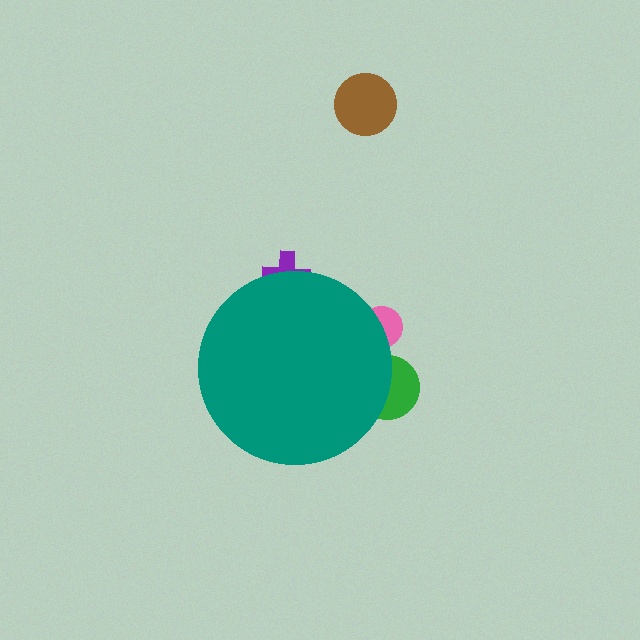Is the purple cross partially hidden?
Yes, the purple cross is partially hidden behind the teal circle.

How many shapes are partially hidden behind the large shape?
3 shapes are partially hidden.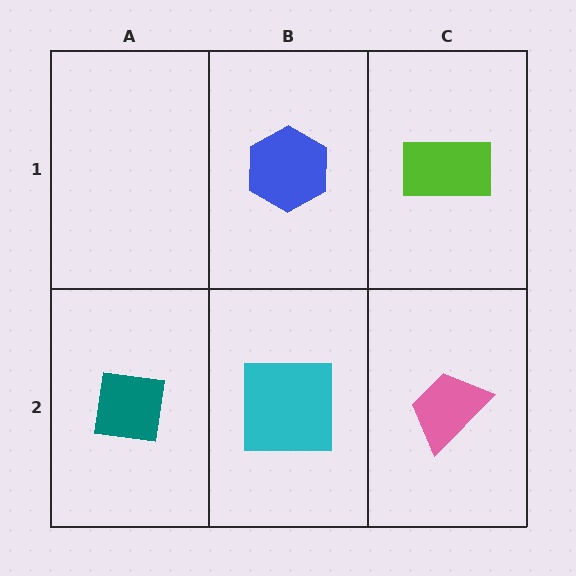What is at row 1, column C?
A lime rectangle.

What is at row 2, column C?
A pink trapezoid.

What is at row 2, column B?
A cyan square.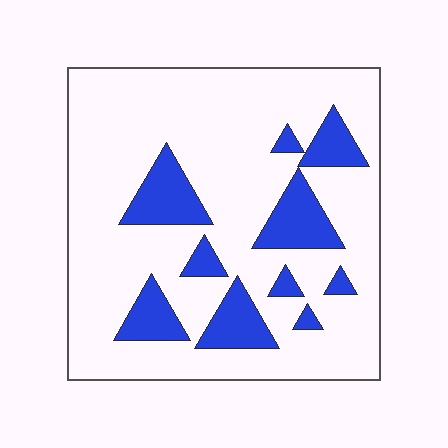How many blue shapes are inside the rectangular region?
10.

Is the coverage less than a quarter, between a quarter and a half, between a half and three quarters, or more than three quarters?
Less than a quarter.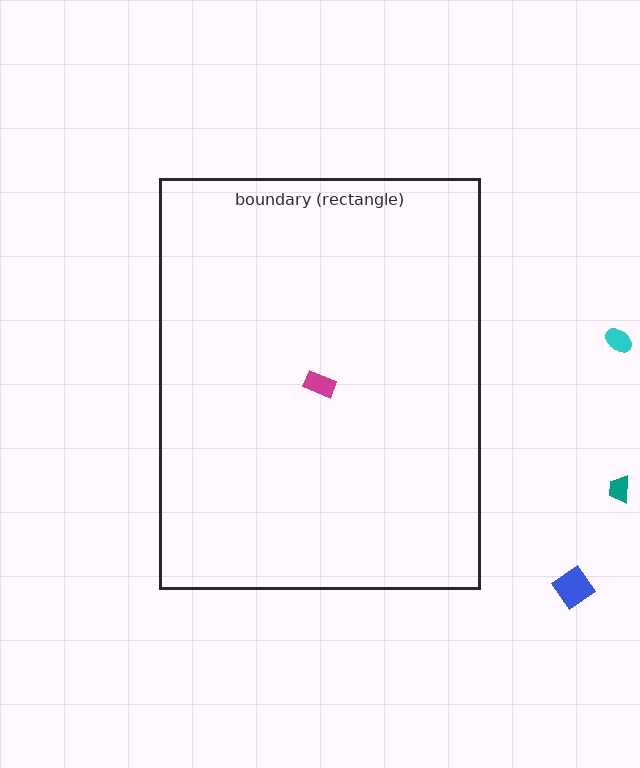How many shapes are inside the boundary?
1 inside, 3 outside.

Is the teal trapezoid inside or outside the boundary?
Outside.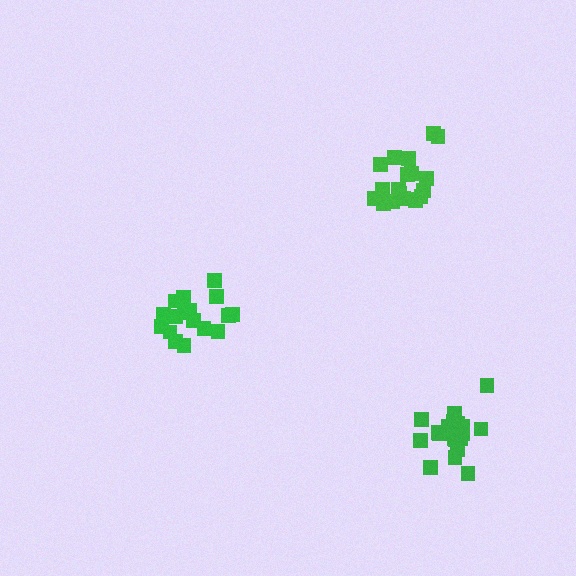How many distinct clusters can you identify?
There are 3 distinct clusters.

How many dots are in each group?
Group 1: 17 dots, Group 2: 20 dots, Group 3: 19 dots (56 total).